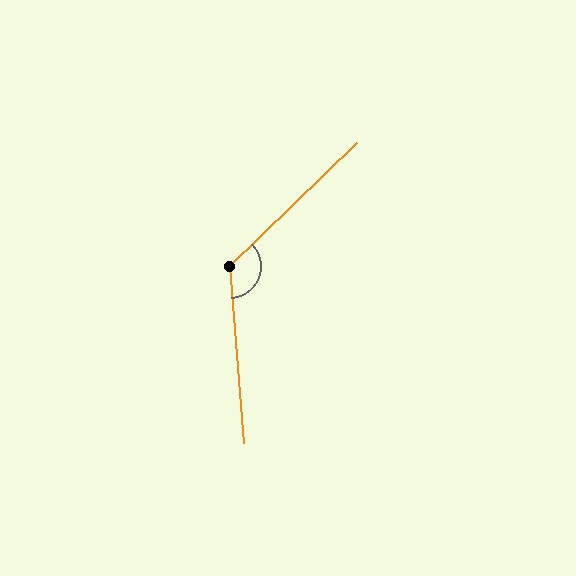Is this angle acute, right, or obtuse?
It is obtuse.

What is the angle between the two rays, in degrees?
Approximately 130 degrees.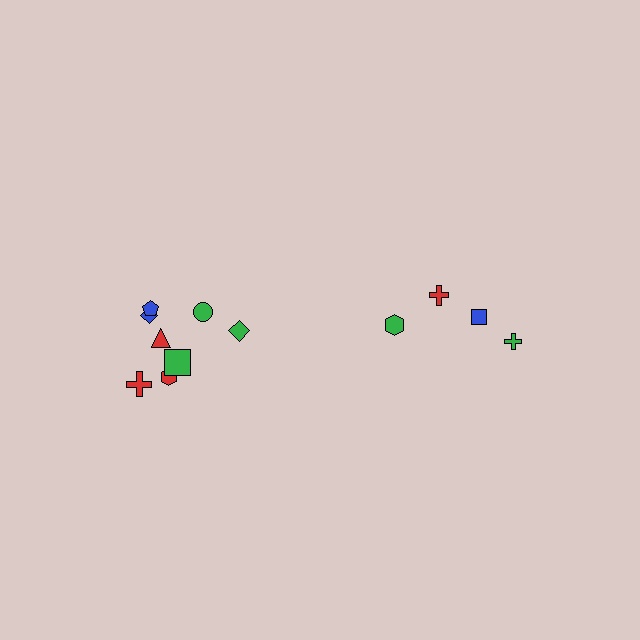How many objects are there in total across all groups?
There are 12 objects.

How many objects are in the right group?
There are 4 objects.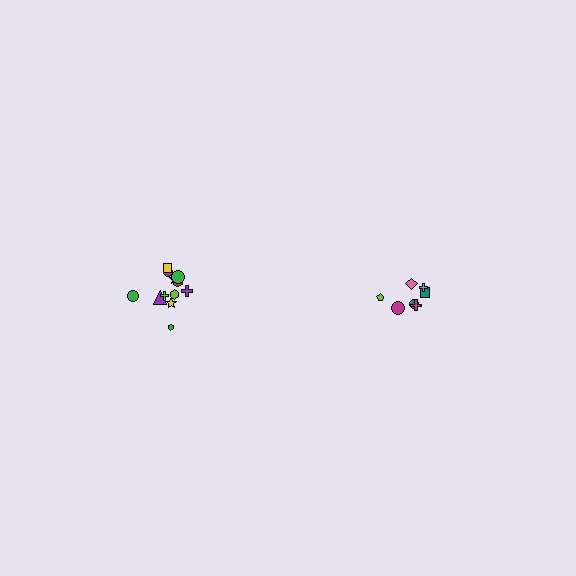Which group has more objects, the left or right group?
The left group.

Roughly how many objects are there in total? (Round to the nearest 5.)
Roughly 20 objects in total.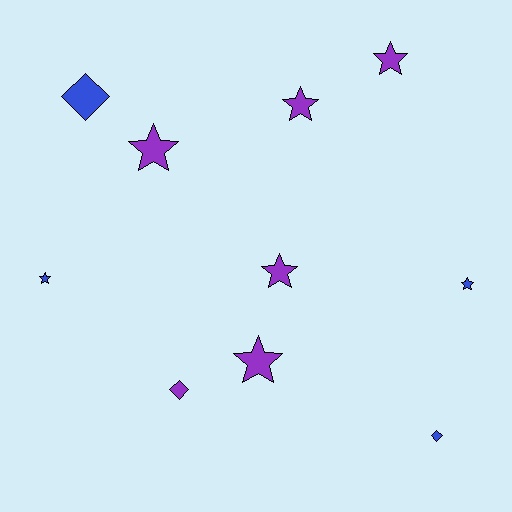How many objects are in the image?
There are 10 objects.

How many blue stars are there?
There are 2 blue stars.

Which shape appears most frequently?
Star, with 7 objects.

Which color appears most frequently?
Purple, with 6 objects.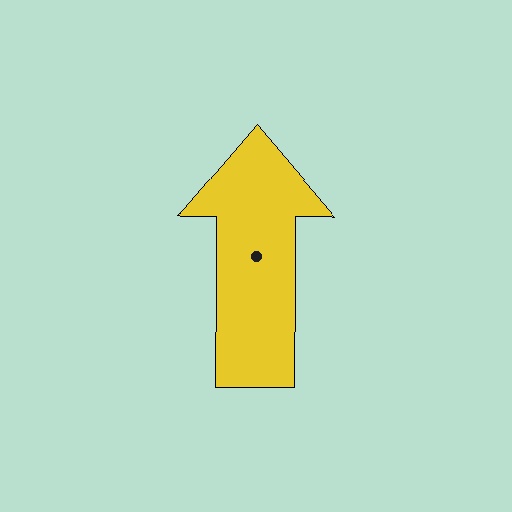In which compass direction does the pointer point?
North.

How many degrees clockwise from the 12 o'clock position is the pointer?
Approximately 0 degrees.